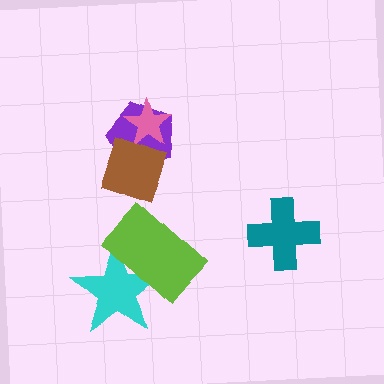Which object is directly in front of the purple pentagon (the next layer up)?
The pink star is directly in front of the purple pentagon.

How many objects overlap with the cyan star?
1 object overlaps with the cyan star.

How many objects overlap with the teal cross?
0 objects overlap with the teal cross.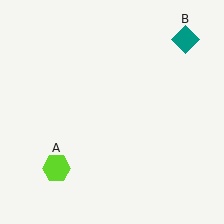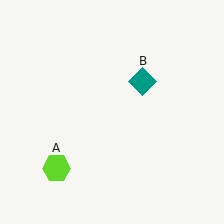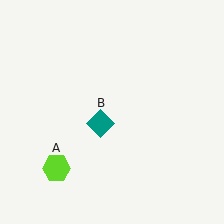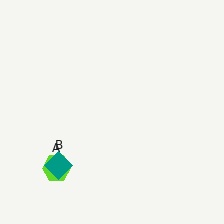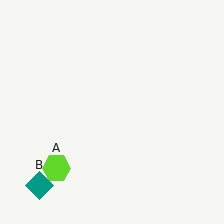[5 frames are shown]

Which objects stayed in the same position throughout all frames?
Lime hexagon (object A) remained stationary.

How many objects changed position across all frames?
1 object changed position: teal diamond (object B).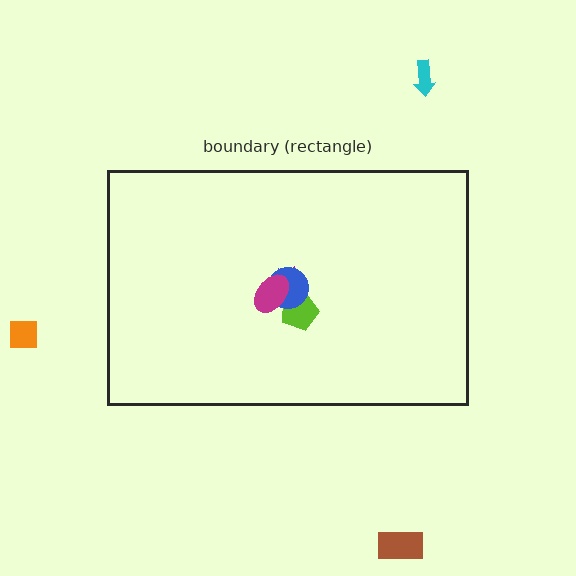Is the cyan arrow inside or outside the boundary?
Outside.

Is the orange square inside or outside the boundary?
Outside.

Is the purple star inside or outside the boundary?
Inside.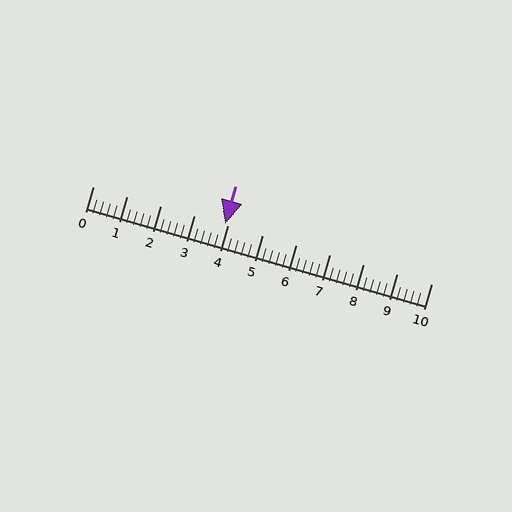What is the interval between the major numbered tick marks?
The major tick marks are spaced 1 units apart.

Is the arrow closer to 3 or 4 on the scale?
The arrow is closer to 4.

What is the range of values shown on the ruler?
The ruler shows values from 0 to 10.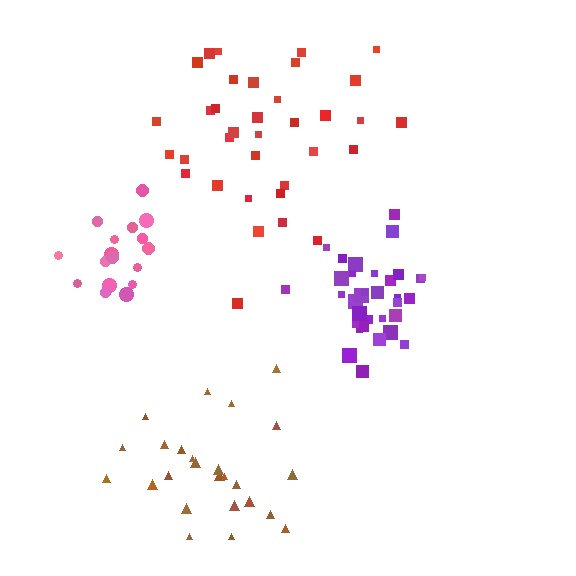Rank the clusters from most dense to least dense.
purple, pink, brown, red.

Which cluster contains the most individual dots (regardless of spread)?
Red (35).